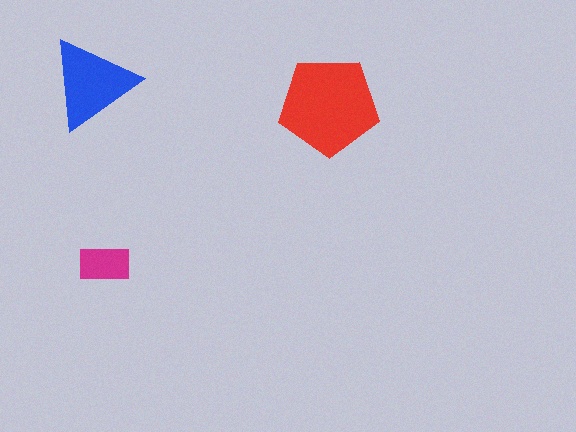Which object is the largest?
The red pentagon.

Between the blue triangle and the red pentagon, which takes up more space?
The red pentagon.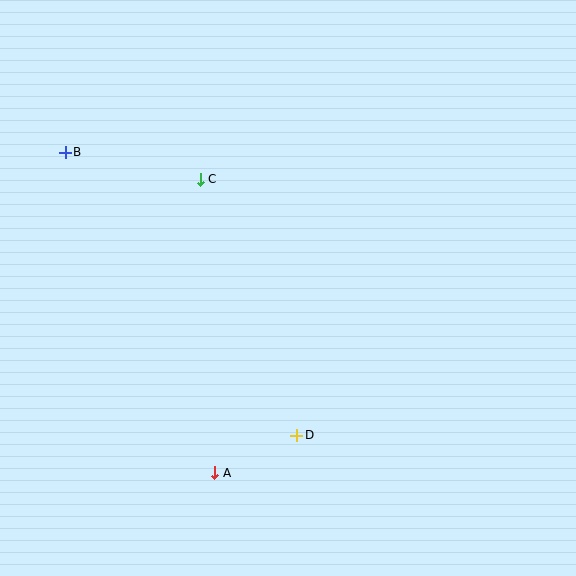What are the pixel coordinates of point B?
Point B is at (65, 152).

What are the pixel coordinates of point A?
Point A is at (215, 473).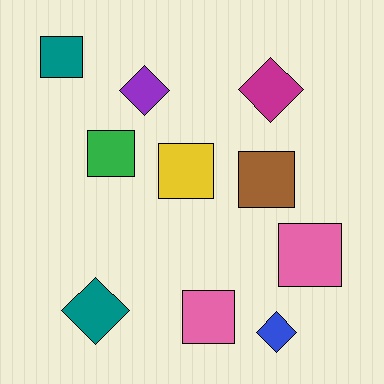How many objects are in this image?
There are 10 objects.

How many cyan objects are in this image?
There are no cyan objects.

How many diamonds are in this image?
There are 4 diamonds.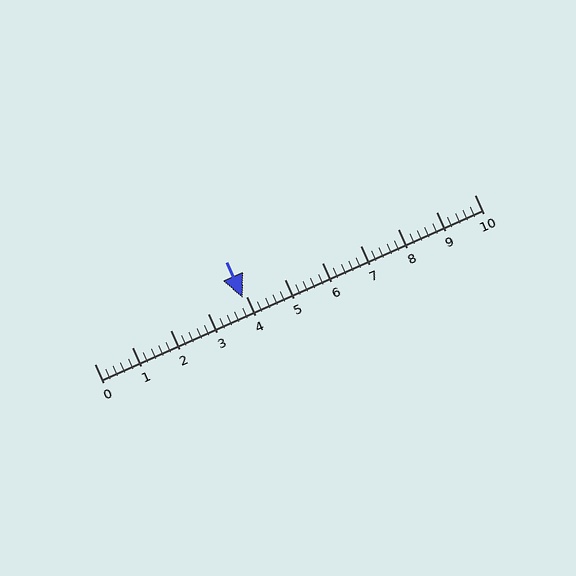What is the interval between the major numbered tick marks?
The major tick marks are spaced 1 units apart.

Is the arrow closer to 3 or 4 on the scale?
The arrow is closer to 4.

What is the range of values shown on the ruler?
The ruler shows values from 0 to 10.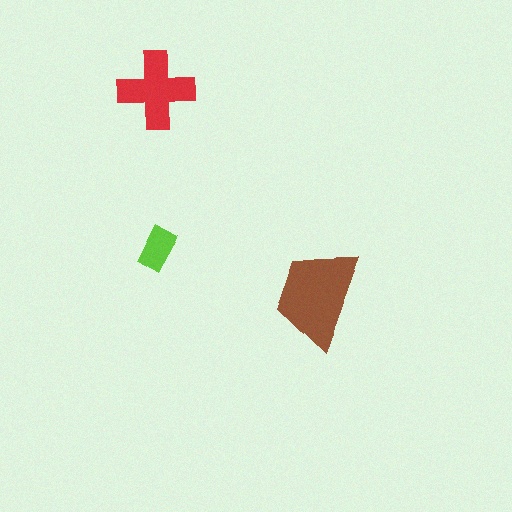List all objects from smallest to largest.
The lime rectangle, the red cross, the brown trapezoid.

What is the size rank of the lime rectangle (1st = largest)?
3rd.